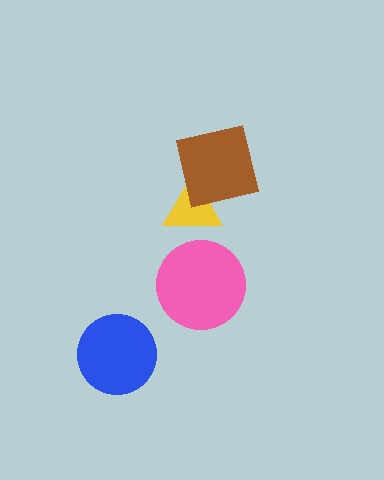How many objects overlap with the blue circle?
0 objects overlap with the blue circle.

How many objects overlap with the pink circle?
0 objects overlap with the pink circle.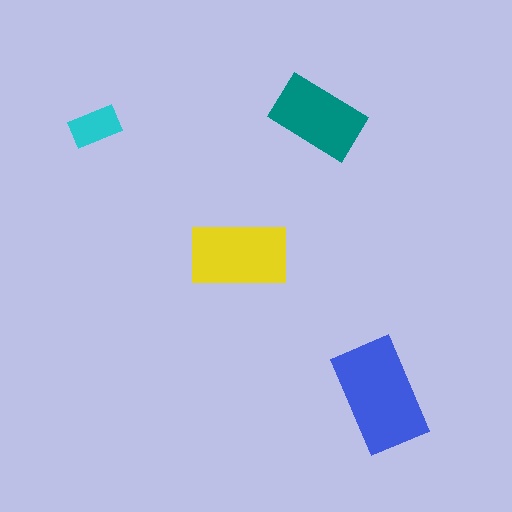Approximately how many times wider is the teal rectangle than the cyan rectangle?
About 2 times wider.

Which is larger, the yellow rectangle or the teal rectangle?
The yellow one.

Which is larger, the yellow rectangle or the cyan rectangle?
The yellow one.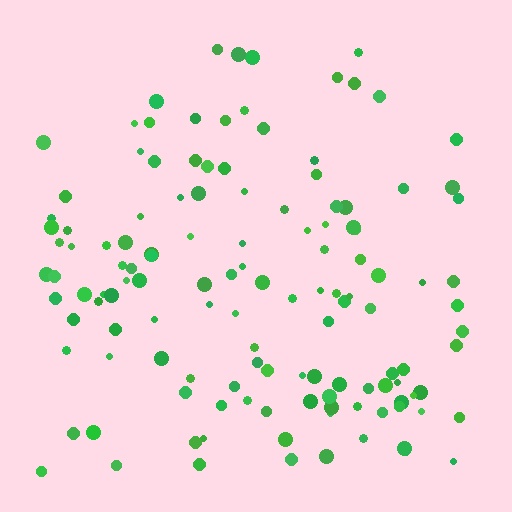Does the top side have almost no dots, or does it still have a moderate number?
Still a moderate number, just noticeably fewer than the bottom.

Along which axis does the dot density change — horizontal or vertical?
Vertical.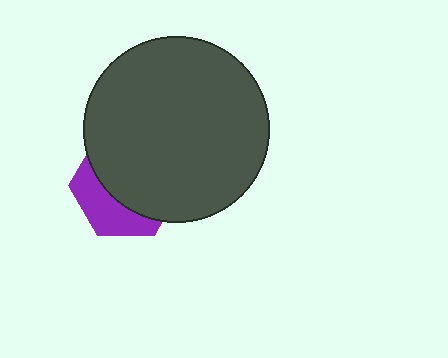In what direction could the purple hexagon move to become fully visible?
The purple hexagon could move toward the lower-left. That would shift it out from behind the dark gray circle entirely.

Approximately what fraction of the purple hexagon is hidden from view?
Roughly 65% of the purple hexagon is hidden behind the dark gray circle.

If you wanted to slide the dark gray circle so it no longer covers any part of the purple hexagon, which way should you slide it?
Slide it toward the upper-right — that is the most direct way to separate the two shapes.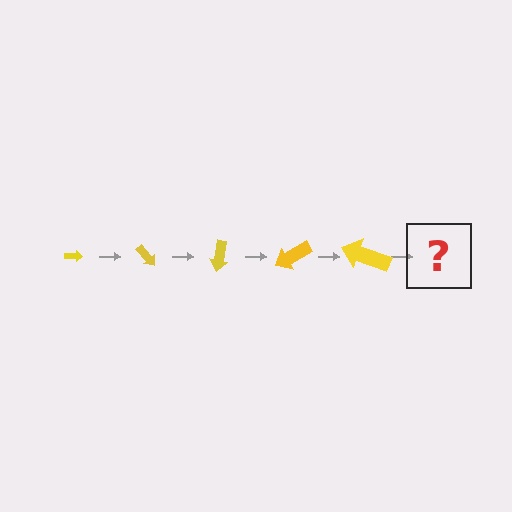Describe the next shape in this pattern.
It should be an arrow, larger than the previous one and rotated 250 degrees from the start.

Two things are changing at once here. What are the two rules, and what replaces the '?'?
The two rules are that the arrow grows larger each step and it rotates 50 degrees each step. The '?' should be an arrow, larger than the previous one and rotated 250 degrees from the start.